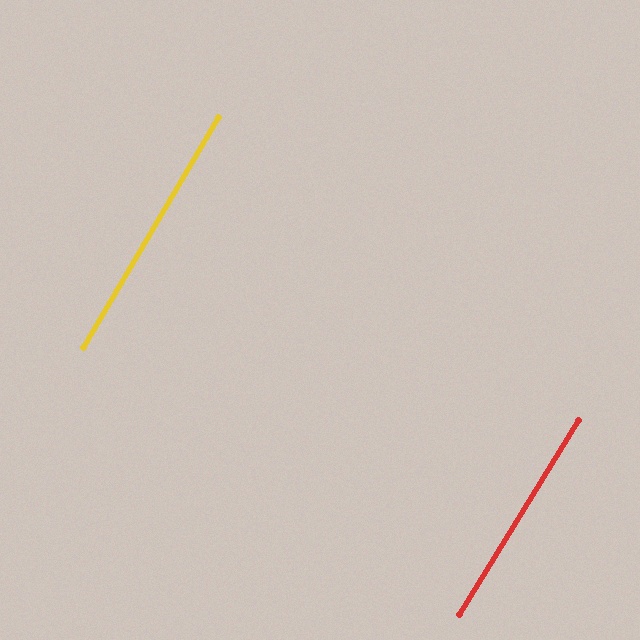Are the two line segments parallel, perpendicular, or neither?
Parallel — their directions differ by only 0.9°.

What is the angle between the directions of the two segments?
Approximately 1 degree.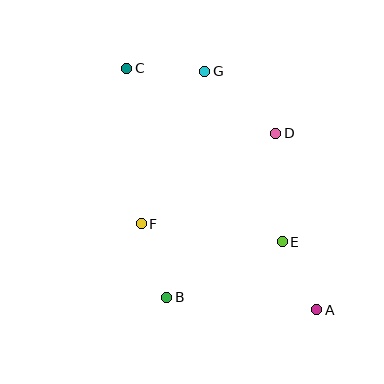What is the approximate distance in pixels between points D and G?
The distance between D and G is approximately 94 pixels.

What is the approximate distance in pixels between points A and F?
The distance between A and F is approximately 195 pixels.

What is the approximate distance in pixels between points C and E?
The distance between C and E is approximately 233 pixels.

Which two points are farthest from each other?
Points A and C are farthest from each other.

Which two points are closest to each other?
Points A and E are closest to each other.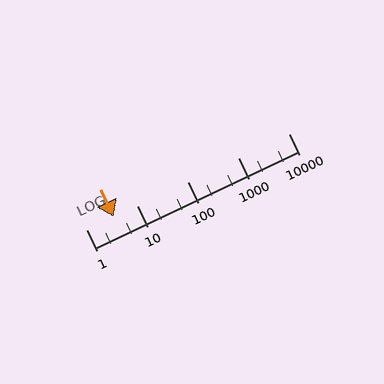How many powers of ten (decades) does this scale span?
The scale spans 4 decades, from 1 to 10000.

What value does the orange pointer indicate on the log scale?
The pointer indicates approximately 3.5.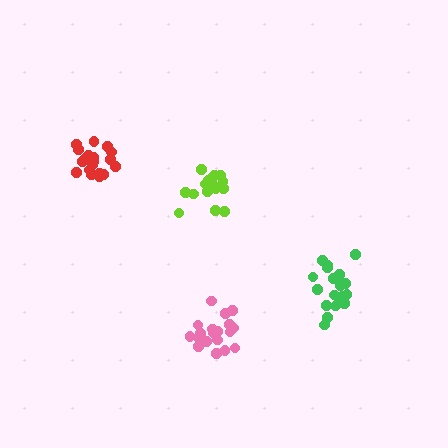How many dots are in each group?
Group 1: 19 dots, Group 2: 20 dots, Group 3: 17 dots, Group 4: 20 dots (76 total).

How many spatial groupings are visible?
There are 4 spatial groupings.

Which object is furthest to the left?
The red cluster is leftmost.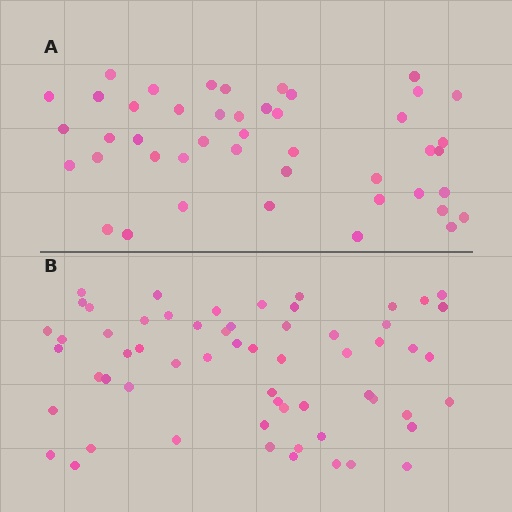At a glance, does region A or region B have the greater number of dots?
Region B (the bottom region) has more dots.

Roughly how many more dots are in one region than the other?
Region B has approximately 15 more dots than region A.